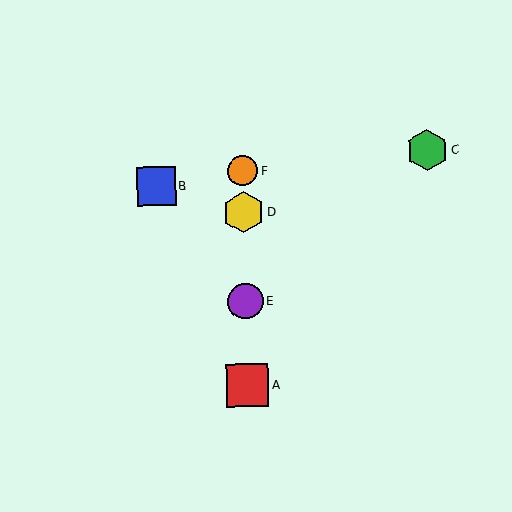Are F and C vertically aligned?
No, F is at x≈243 and C is at x≈427.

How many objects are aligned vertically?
4 objects (A, D, E, F) are aligned vertically.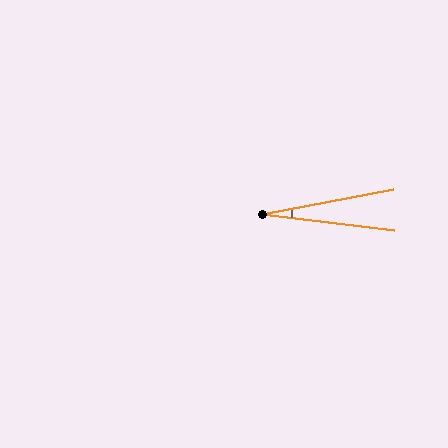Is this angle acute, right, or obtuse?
It is acute.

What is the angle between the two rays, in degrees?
Approximately 17 degrees.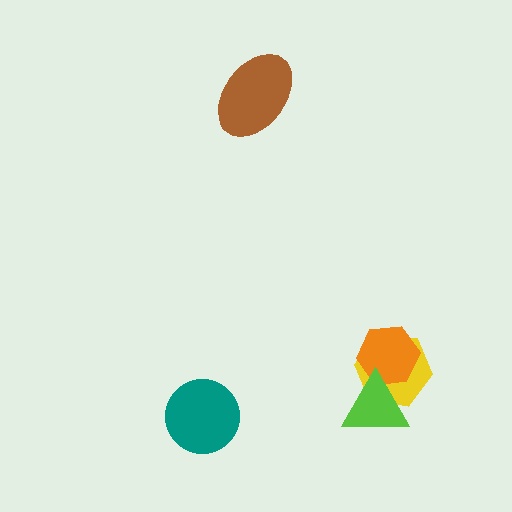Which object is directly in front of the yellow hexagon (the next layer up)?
The orange hexagon is directly in front of the yellow hexagon.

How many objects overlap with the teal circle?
0 objects overlap with the teal circle.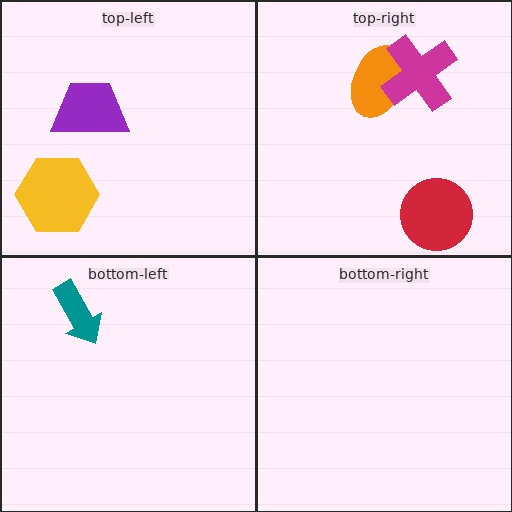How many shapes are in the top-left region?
2.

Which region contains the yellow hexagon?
The top-left region.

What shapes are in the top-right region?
The red circle, the orange ellipse, the magenta cross.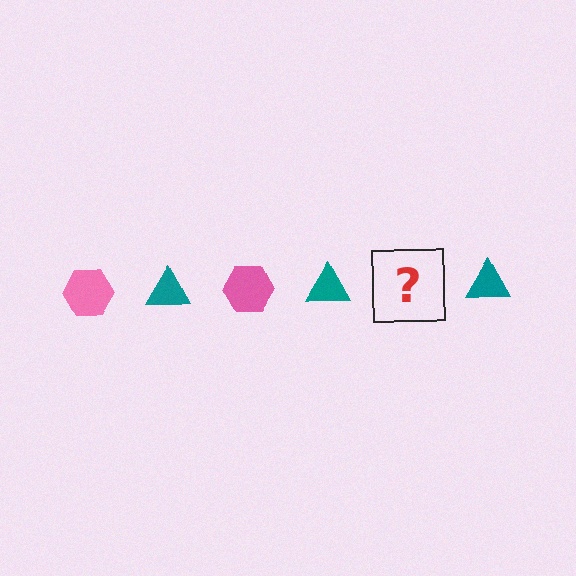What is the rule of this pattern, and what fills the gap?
The rule is that the pattern alternates between pink hexagon and teal triangle. The gap should be filled with a pink hexagon.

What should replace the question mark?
The question mark should be replaced with a pink hexagon.